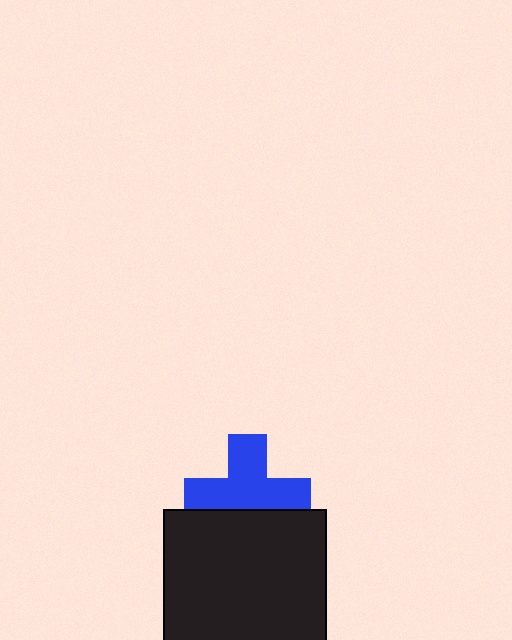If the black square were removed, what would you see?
You would see the complete blue cross.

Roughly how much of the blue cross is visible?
Most of it is visible (roughly 68%).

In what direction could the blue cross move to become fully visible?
The blue cross could move up. That would shift it out from behind the black square entirely.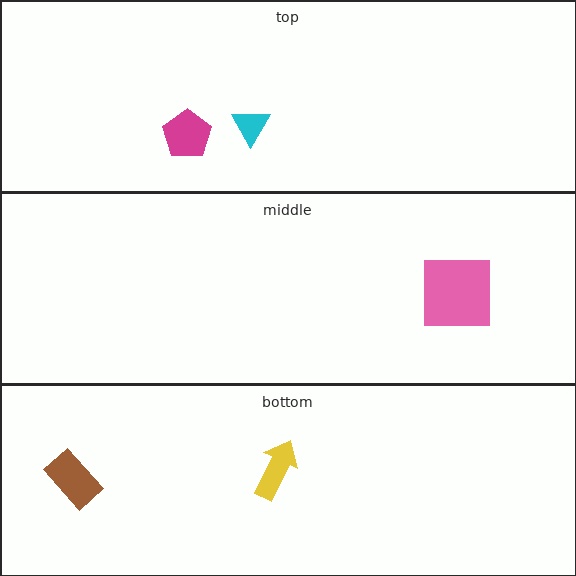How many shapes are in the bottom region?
2.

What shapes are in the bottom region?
The brown rectangle, the yellow arrow.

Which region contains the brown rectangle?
The bottom region.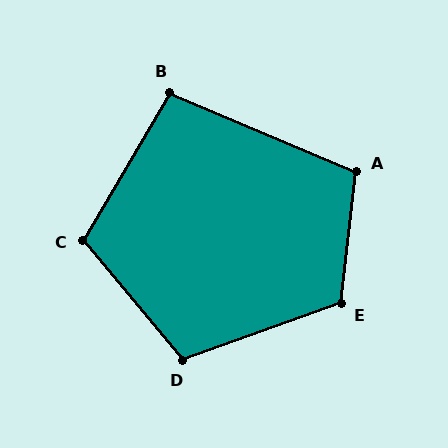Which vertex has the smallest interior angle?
B, at approximately 97 degrees.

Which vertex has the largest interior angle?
E, at approximately 116 degrees.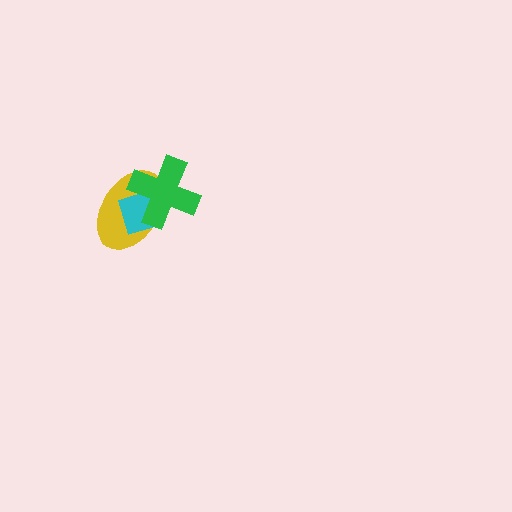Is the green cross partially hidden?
No, no other shape covers it.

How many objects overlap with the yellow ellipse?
2 objects overlap with the yellow ellipse.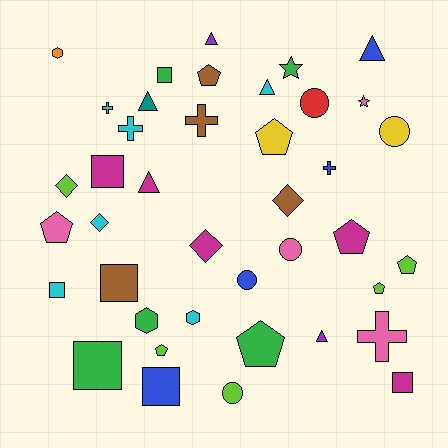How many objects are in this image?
There are 40 objects.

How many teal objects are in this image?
There is 1 teal object.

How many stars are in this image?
There are 2 stars.